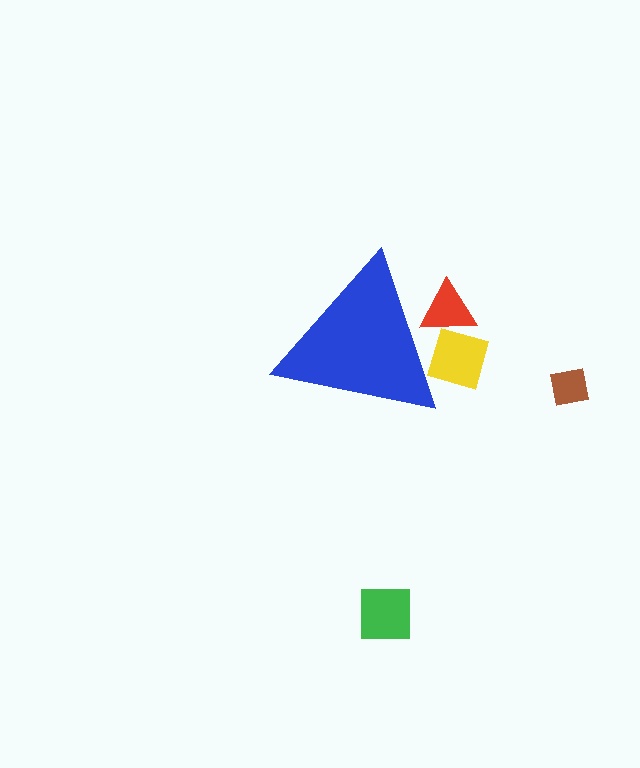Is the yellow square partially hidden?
Yes, the yellow square is partially hidden behind the blue triangle.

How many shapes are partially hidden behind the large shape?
2 shapes are partially hidden.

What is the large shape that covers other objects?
A blue triangle.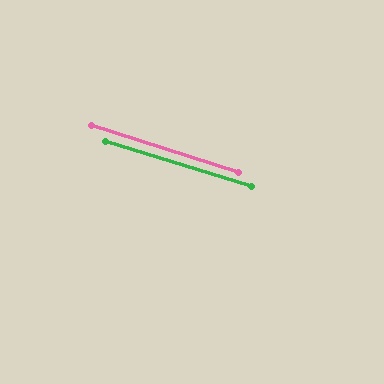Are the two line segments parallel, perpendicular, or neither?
Parallel — their directions differ by only 0.9°.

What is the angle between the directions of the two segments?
Approximately 1 degree.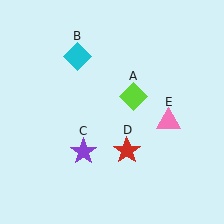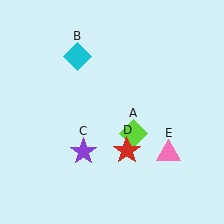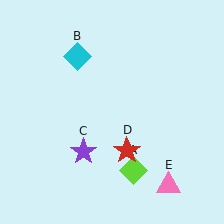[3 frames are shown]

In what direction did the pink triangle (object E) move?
The pink triangle (object E) moved down.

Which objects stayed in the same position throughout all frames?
Cyan diamond (object B) and purple star (object C) and red star (object D) remained stationary.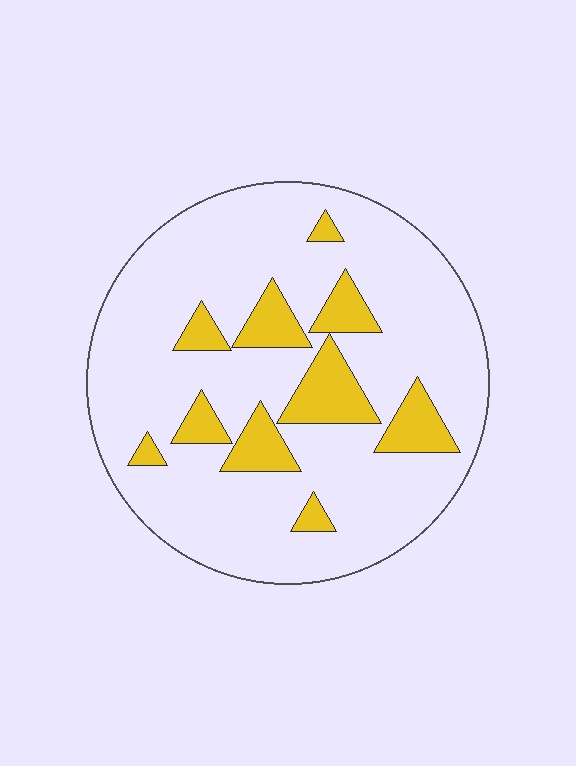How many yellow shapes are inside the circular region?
10.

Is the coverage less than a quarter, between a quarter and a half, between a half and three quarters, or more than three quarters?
Less than a quarter.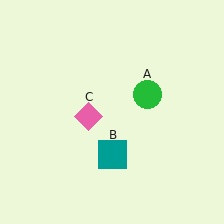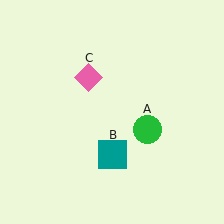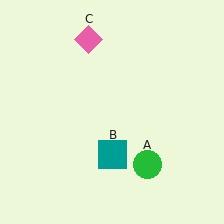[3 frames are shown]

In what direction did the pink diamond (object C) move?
The pink diamond (object C) moved up.